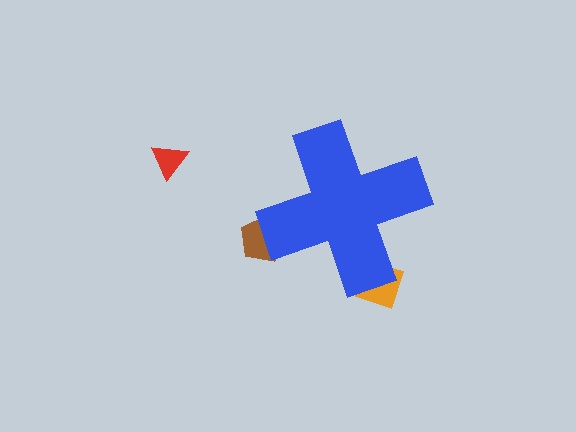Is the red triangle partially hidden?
No, the red triangle is fully visible.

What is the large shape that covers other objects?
A blue cross.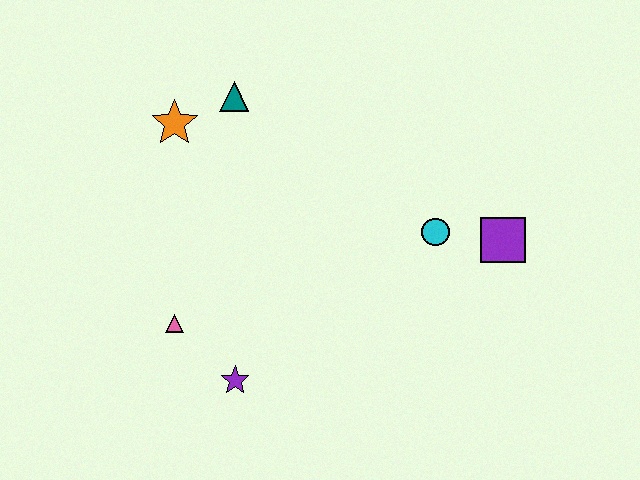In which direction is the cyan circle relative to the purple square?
The cyan circle is to the left of the purple square.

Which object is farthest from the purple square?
The orange star is farthest from the purple square.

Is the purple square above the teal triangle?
No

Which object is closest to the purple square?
The cyan circle is closest to the purple square.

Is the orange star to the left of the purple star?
Yes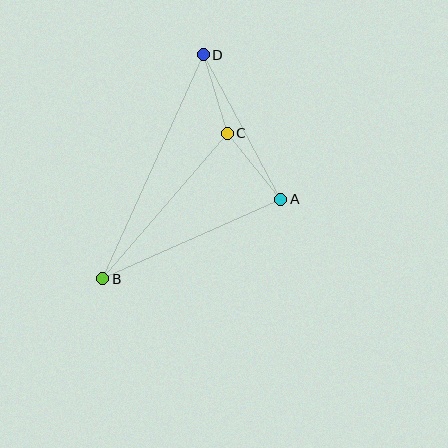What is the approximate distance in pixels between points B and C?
The distance between B and C is approximately 192 pixels.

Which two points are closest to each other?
Points C and D are closest to each other.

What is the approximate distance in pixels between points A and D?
The distance between A and D is approximately 164 pixels.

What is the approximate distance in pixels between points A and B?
The distance between A and B is approximately 195 pixels.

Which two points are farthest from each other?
Points B and D are farthest from each other.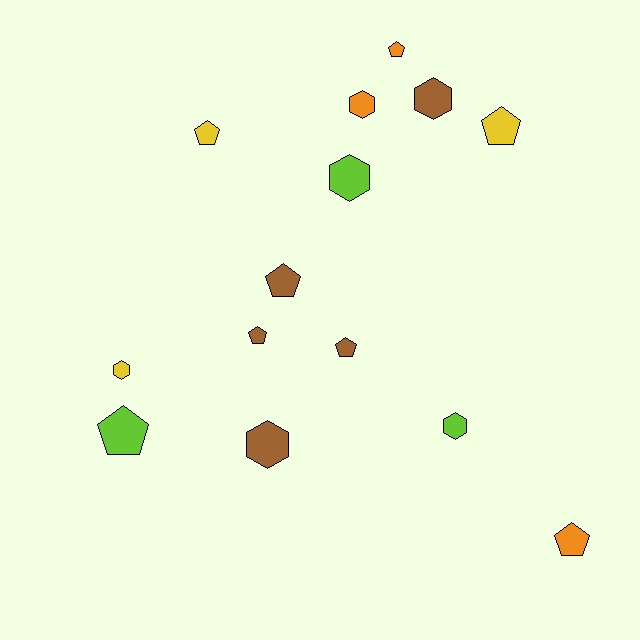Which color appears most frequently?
Brown, with 5 objects.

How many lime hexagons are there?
There are 2 lime hexagons.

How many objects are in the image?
There are 14 objects.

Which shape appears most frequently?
Pentagon, with 8 objects.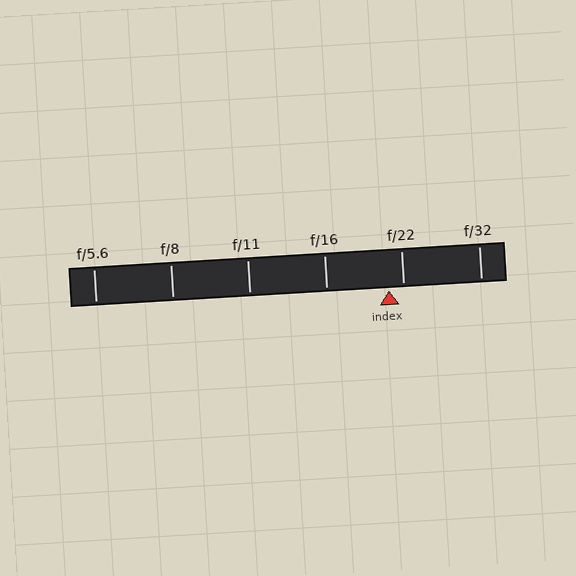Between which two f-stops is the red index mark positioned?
The index mark is between f/16 and f/22.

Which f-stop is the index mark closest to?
The index mark is closest to f/22.